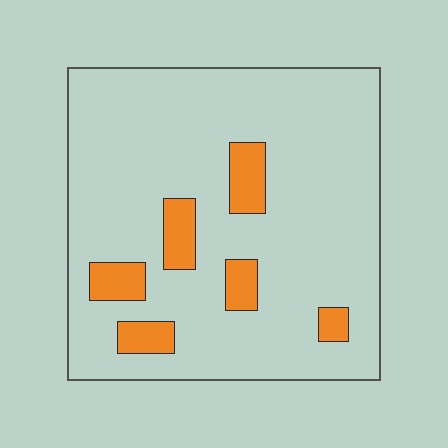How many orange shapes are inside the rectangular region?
6.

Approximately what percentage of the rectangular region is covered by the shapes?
Approximately 10%.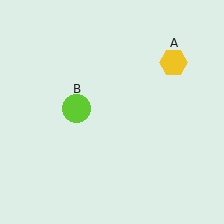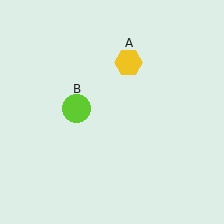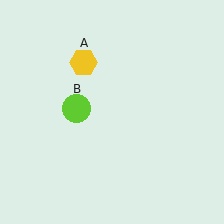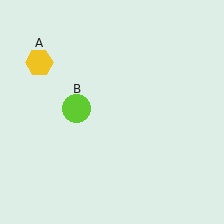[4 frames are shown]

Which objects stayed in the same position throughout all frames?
Lime circle (object B) remained stationary.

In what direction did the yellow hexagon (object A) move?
The yellow hexagon (object A) moved left.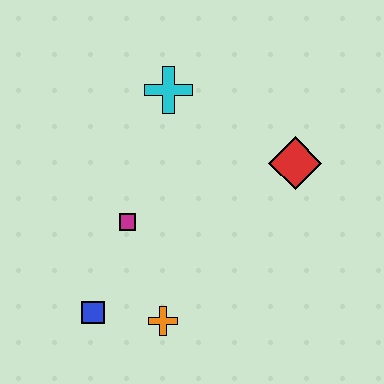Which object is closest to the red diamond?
The cyan cross is closest to the red diamond.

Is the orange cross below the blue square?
Yes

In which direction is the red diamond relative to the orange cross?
The red diamond is above the orange cross.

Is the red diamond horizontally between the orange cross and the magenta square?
No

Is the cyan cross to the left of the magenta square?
No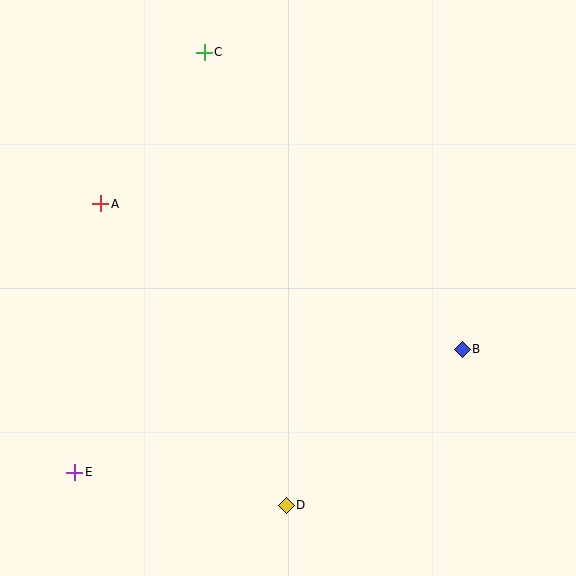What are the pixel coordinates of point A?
Point A is at (101, 204).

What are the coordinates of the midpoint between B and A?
The midpoint between B and A is at (282, 276).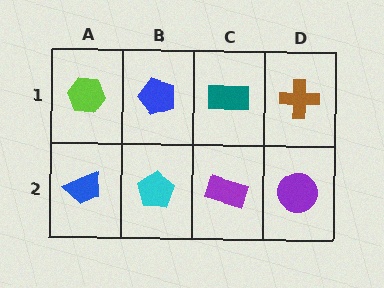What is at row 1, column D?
A brown cross.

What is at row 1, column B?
A blue pentagon.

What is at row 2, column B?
A cyan pentagon.